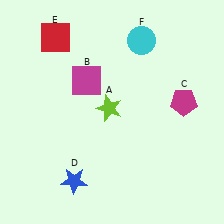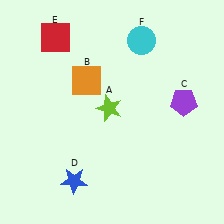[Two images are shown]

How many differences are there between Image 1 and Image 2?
There are 2 differences between the two images.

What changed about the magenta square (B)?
In Image 1, B is magenta. In Image 2, it changed to orange.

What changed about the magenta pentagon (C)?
In Image 1, C is magenta. In Image 2, it changed to purple.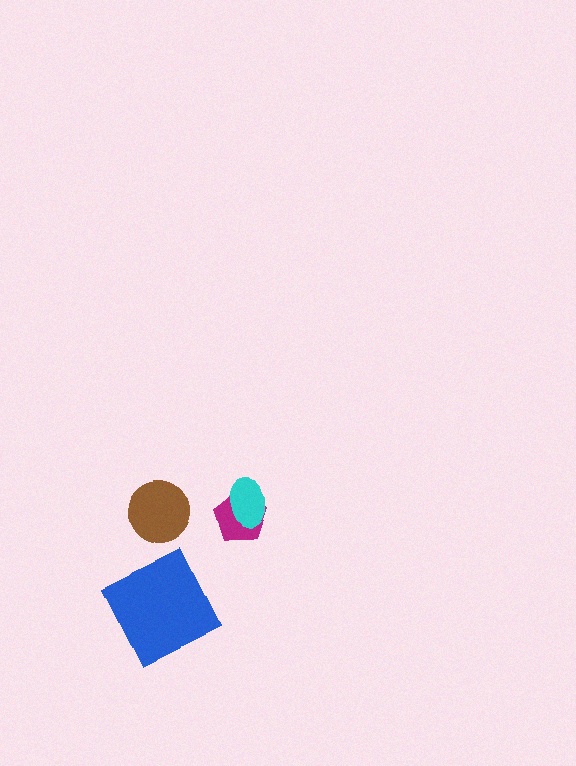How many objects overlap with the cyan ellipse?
1 object overlaps with the cyan ellipse.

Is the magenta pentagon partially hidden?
Yes, it is partially covered by another shape.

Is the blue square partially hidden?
No, no other shape covers it.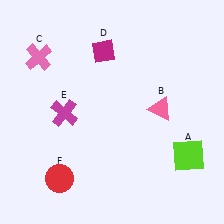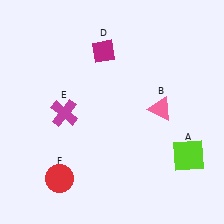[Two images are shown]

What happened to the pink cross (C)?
The pink cross (C) was removed in Image 2. It was in the top-left area of Image 1.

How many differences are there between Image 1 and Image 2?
There is 1 difference between the two images.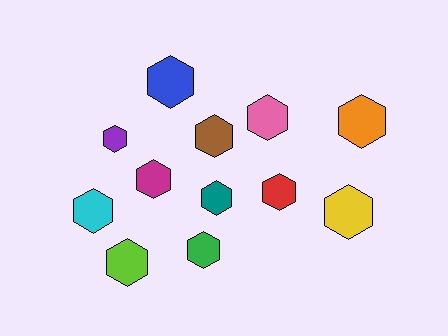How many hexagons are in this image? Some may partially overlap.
There are 12 hexagons.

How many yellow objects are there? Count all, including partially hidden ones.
There is 1 yellow object.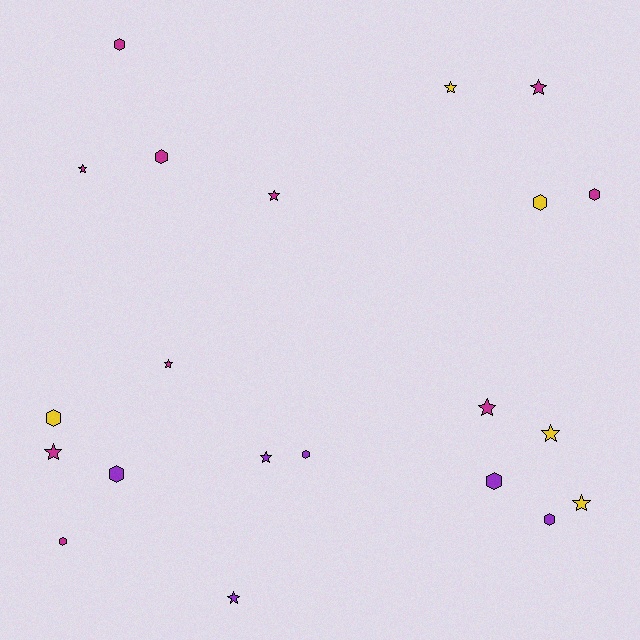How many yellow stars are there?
There are 3 yellow stars.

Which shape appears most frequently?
Star, with 11 objects.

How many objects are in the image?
There are 21 objects.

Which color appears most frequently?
Magenta, with 10 objects.